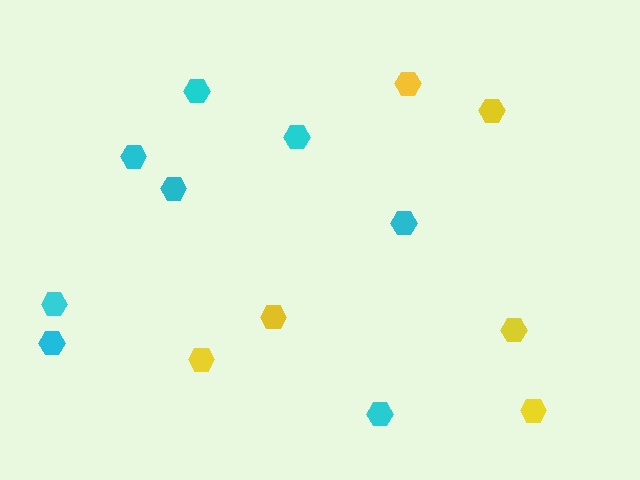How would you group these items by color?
There are 2 groups: one group of yellow hexagons (6) and one group of cyan hexagons (8).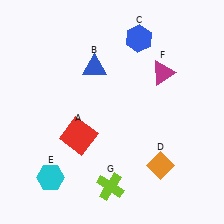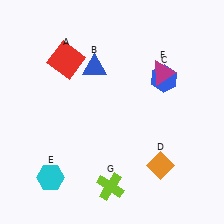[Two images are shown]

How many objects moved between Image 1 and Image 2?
2 objects moved between the two images.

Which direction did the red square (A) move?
The red square (A) moved up.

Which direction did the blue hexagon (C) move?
The blue hexagon (C) moved down.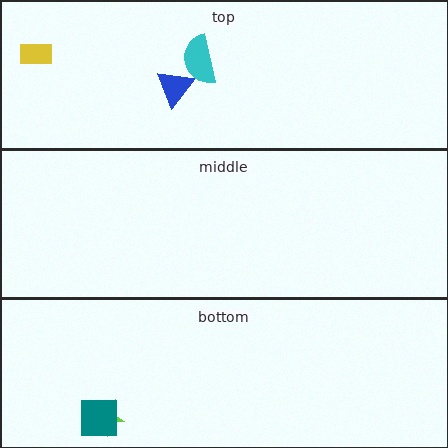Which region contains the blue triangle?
The top region.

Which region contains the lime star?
The bottom region.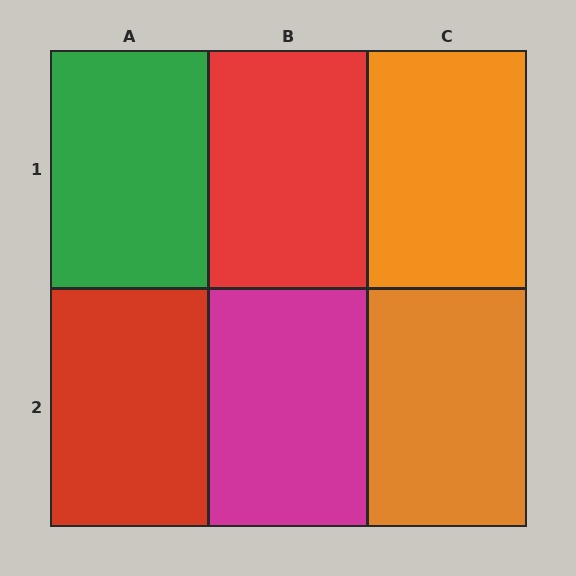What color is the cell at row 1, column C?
Orange.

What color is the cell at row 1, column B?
Red.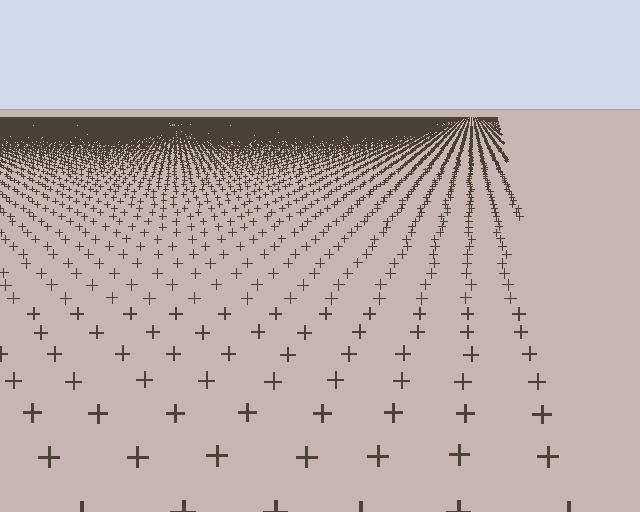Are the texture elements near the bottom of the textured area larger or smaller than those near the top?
Larger. Near the bottom, elements are closer to the viewer and appear at a bigger on-screen size.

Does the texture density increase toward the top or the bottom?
Density increases toward the top.